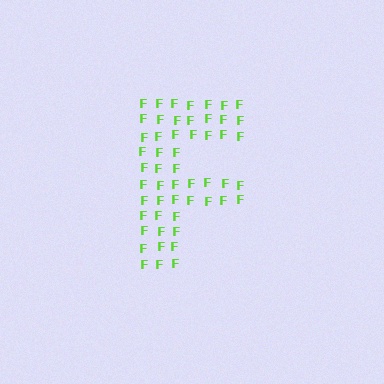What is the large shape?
The large shape is the letter F.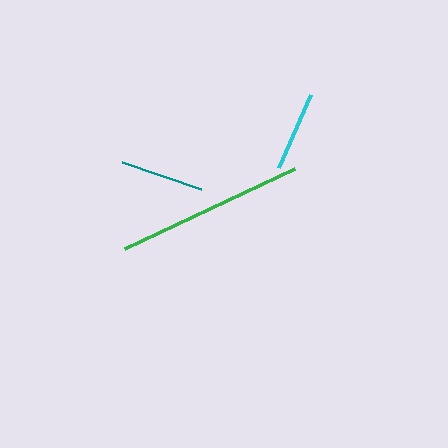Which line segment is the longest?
The green line is the longest at approximately 188 pixels.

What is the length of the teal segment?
The teal segment is approximately 83 pixels long.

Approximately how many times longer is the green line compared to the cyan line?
The green line is approximately 2.3 times the length of the cyan line.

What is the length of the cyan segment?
The cyan segment is approximately 80 pixels long.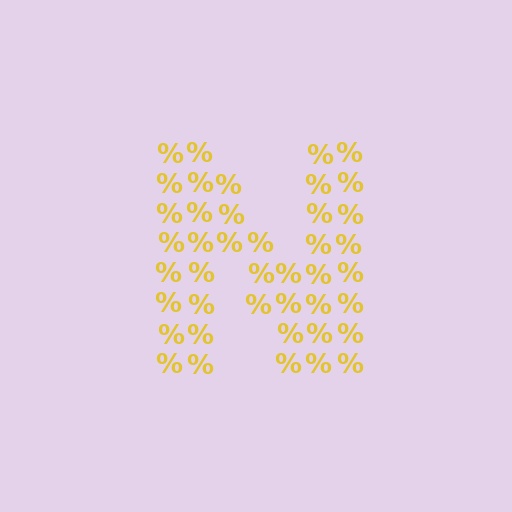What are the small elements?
The small elements are percent signs.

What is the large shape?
The large shape is the letter N.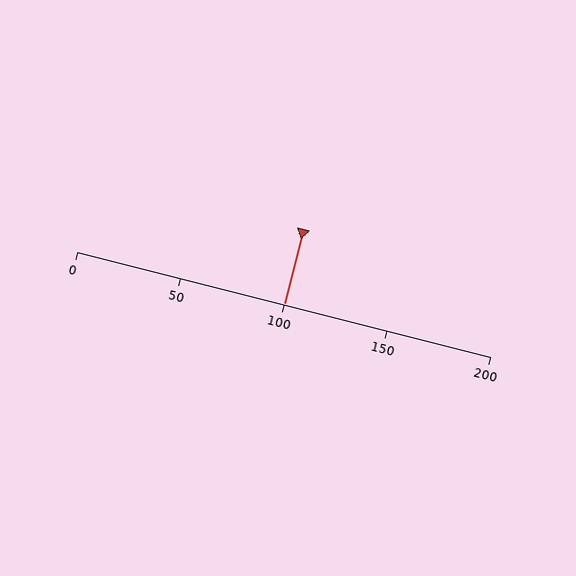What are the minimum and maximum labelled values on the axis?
The axis runs from 0 to 200.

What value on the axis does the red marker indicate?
The marker indicates approximately 100.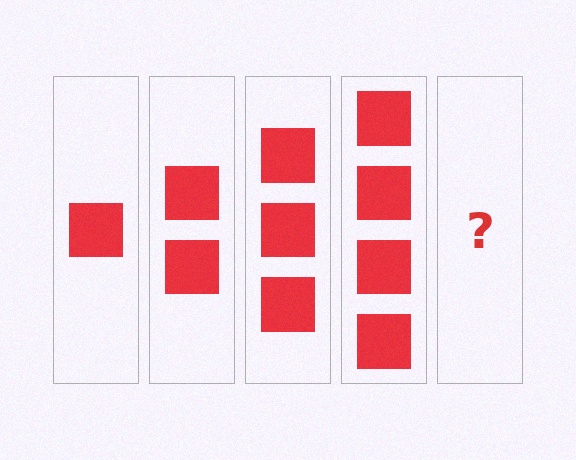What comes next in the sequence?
The next element should be 5 squares.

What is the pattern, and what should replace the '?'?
The pattern is that each step adds one more square. The '?' should be 5 squares.